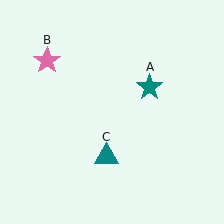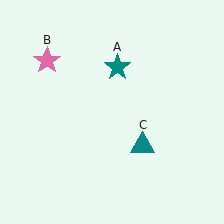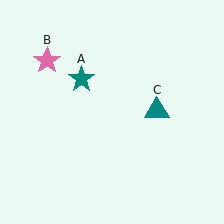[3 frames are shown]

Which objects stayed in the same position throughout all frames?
Pink star (object B) remained stationary.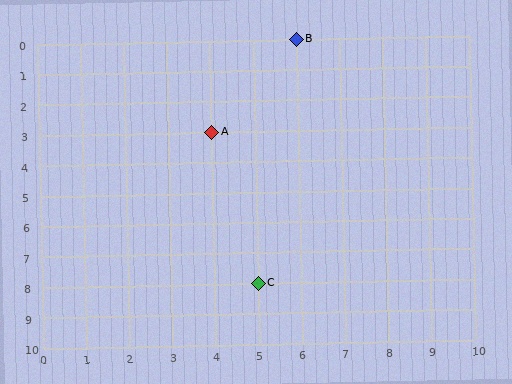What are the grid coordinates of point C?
Point C is at grid coordinates (5, 8).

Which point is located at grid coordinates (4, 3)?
Point A is at (4, 3).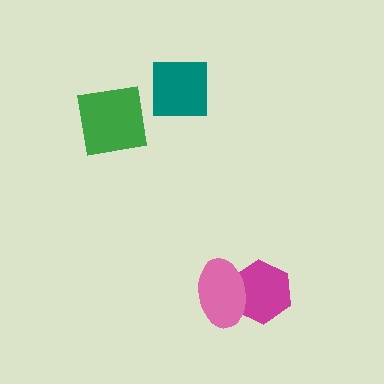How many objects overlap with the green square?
0 objects overlap with the green square.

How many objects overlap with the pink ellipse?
1 object overlaps with the pink ellipse.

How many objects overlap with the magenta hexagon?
1 object overlaps with the magenta hexagon.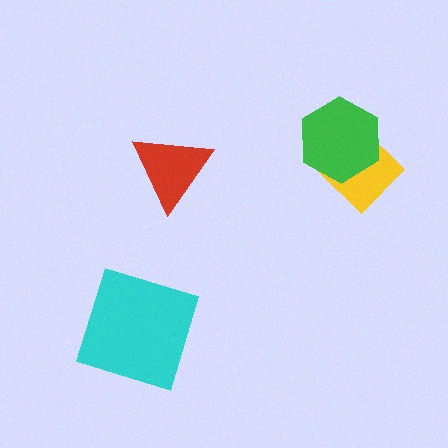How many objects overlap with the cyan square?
0 objects overlap with the cyan square.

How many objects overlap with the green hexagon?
1 object overlaps with the green hexagon.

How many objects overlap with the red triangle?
0 objects overlap with the red triangle.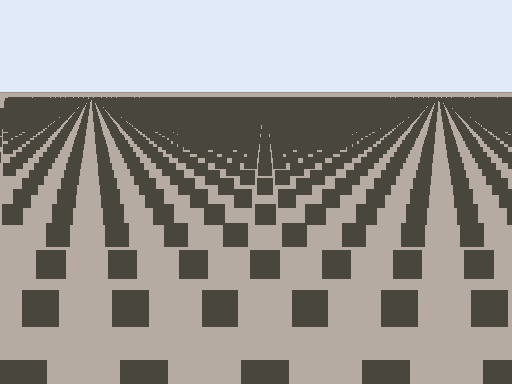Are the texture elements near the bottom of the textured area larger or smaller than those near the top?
Larger. Near the bottom, elements are closer to the viewer and appear at a bigger on-screen size.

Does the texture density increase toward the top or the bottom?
Density increases toward the top.